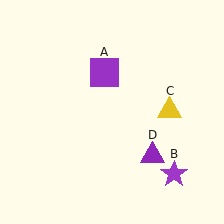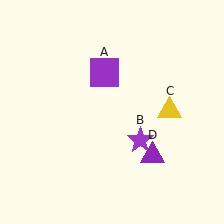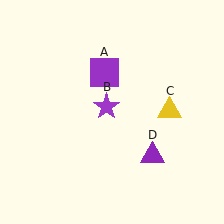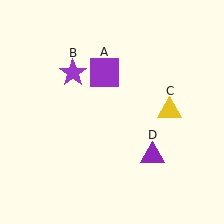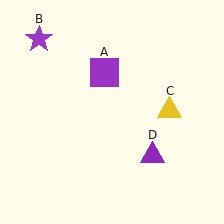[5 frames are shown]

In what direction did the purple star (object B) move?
The purple star (object B) moved up and to the left.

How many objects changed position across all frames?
1 object changed position: purple star (object B).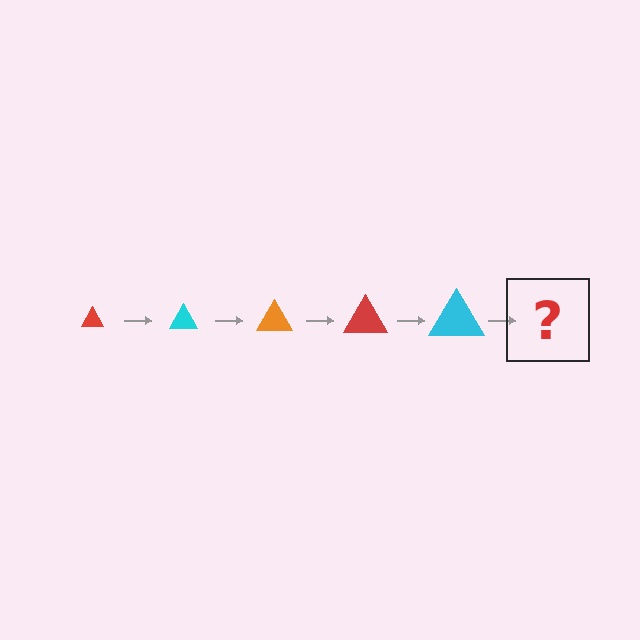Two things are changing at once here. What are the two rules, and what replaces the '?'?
The two rules are that the triangle grows larger each step and the color cycles through red, cyan, and orange. The '?' should be an orange triangle, larger than the previous one.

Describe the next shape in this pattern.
It should be an orange triangle, larger than the previous one.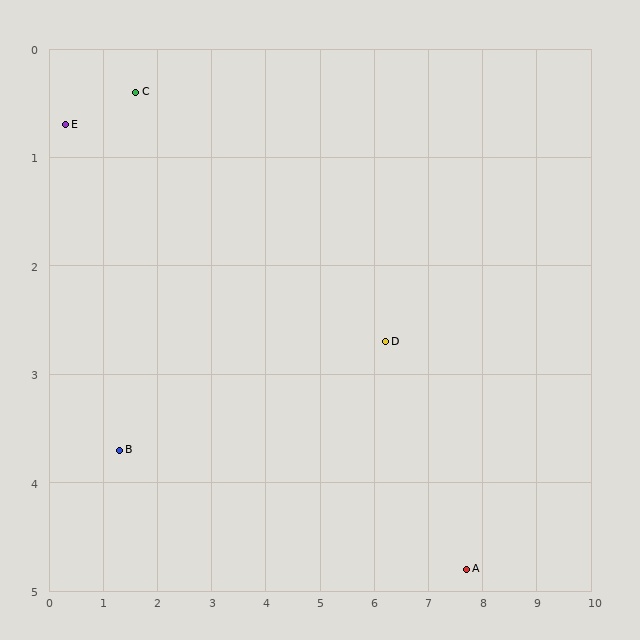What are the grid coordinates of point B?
Point B is at approximately (1.3, 3.7).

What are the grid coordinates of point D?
Point D is at approximately (6.2, 2.7).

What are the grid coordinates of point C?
Point C is at approximately (1.6, 0.4).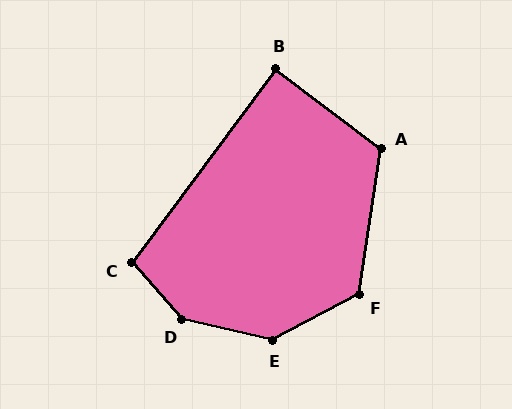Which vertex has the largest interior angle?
D, at approximately 144 degrees.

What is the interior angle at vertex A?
Approximately 119 degrees (obtuse).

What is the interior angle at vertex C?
Approximately 102 degrees (obtuse).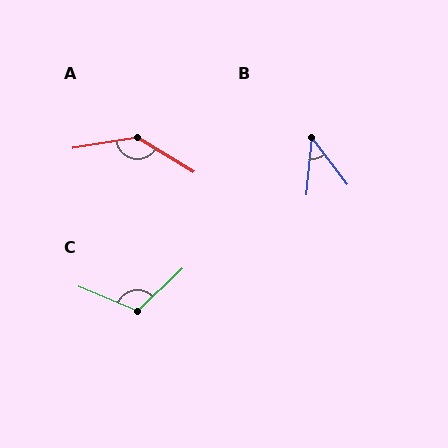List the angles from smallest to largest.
B (44°), C (114°), A (139°).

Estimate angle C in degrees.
Approximately 114 degrees.